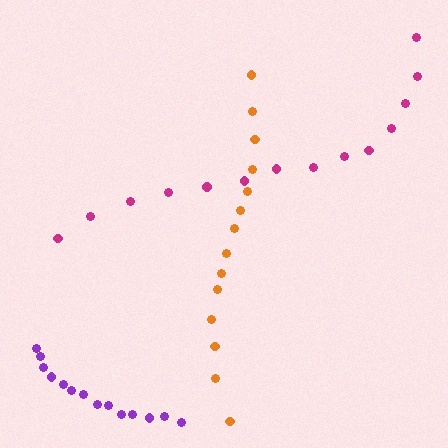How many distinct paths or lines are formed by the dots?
There are 3 distinct paths.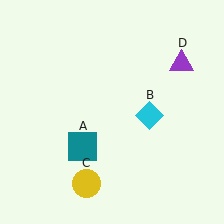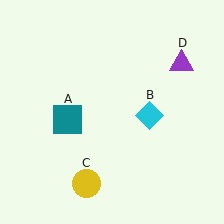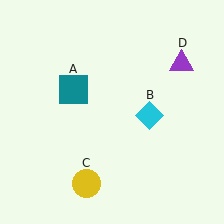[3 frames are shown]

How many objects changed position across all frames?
1 object changed position: teal square (object A).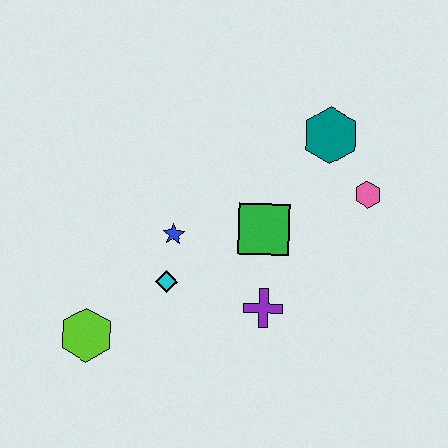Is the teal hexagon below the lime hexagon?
No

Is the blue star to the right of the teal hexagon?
No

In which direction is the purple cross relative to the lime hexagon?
The purple cross is to the right of the lime hexagon.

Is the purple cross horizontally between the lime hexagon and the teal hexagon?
Yes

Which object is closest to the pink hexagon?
The teal hexagon is closest to the pink hexagon.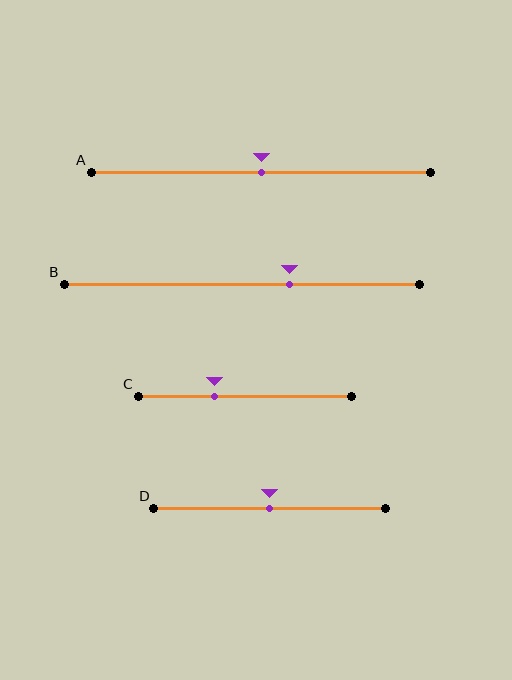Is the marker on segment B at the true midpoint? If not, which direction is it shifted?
No, the marker on segment B is shifted to the right by about 13% of the segment length.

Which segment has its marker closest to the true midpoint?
Segment A has its marker closest to the true midpoint.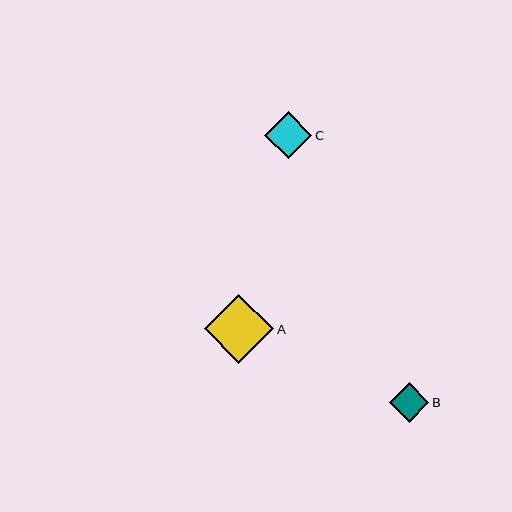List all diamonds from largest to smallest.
From largest to smallest: A, C, B.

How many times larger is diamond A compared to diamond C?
Diamond A is approximately 1.4 times the size of diamond C.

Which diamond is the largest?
Diamond A is the largest with a size of approximately 69 pixels.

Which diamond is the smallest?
Diamond B is the smallest with a size of approximately 39 pixels.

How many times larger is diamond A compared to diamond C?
Diamond A is approximately 1.4 times the size of diamond C.